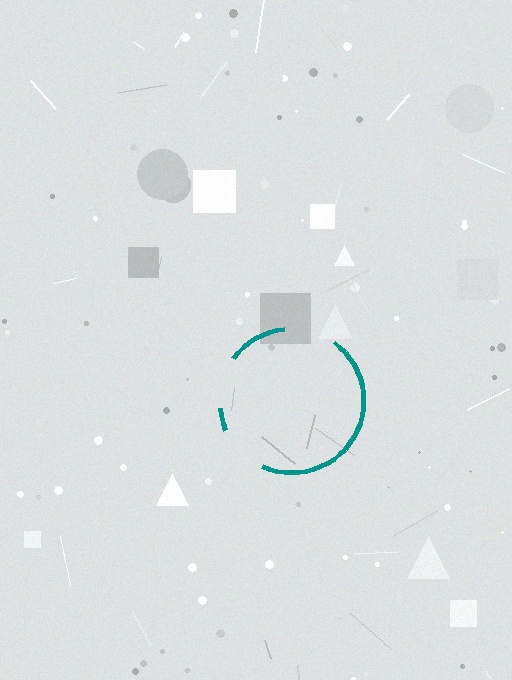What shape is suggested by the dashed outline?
The dashed outline suggests a circle.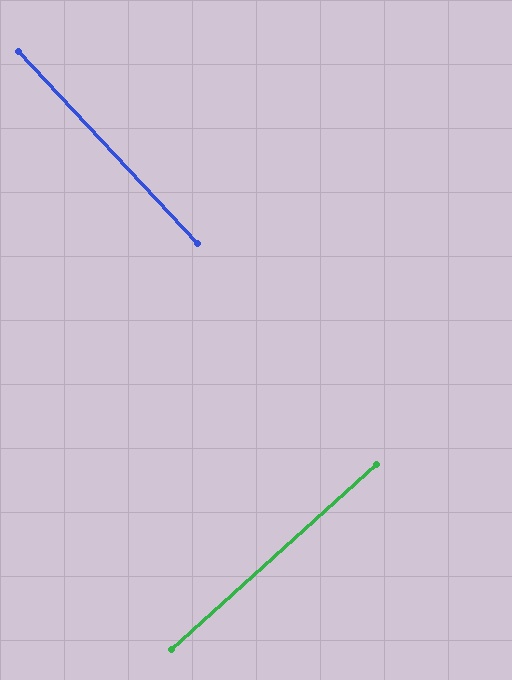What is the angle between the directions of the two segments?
Approximately 89 degrees.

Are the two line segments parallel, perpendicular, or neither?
Perpendicular — they meet at approximately 89°.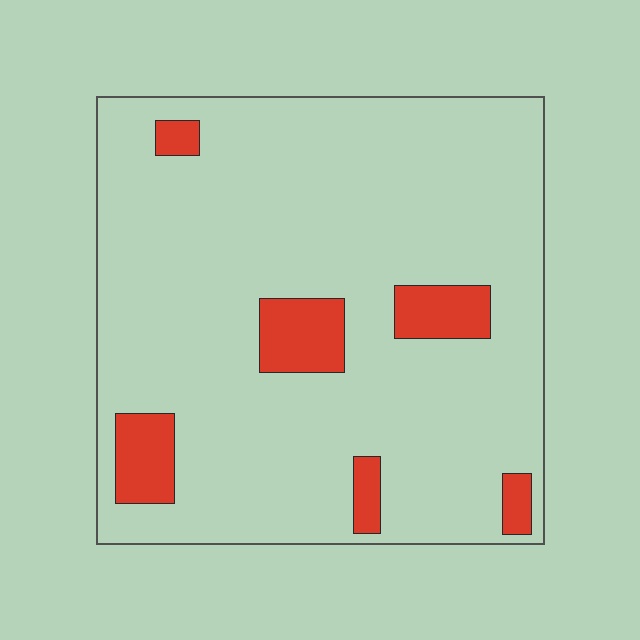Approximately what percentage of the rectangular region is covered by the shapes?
Approximately 10%.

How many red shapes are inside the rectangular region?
6.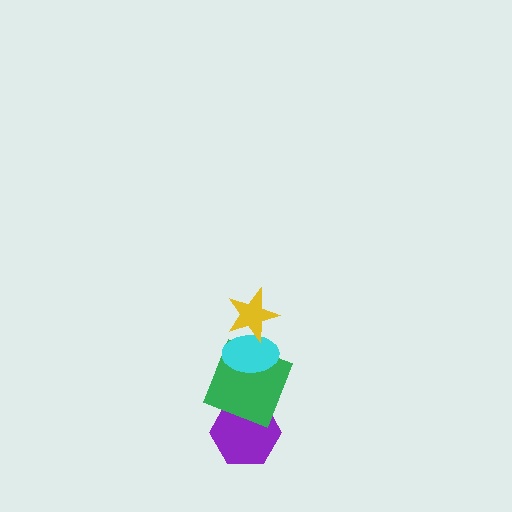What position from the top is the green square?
The green square is 3rd from the top.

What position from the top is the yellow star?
The yellow star is 1st from the top.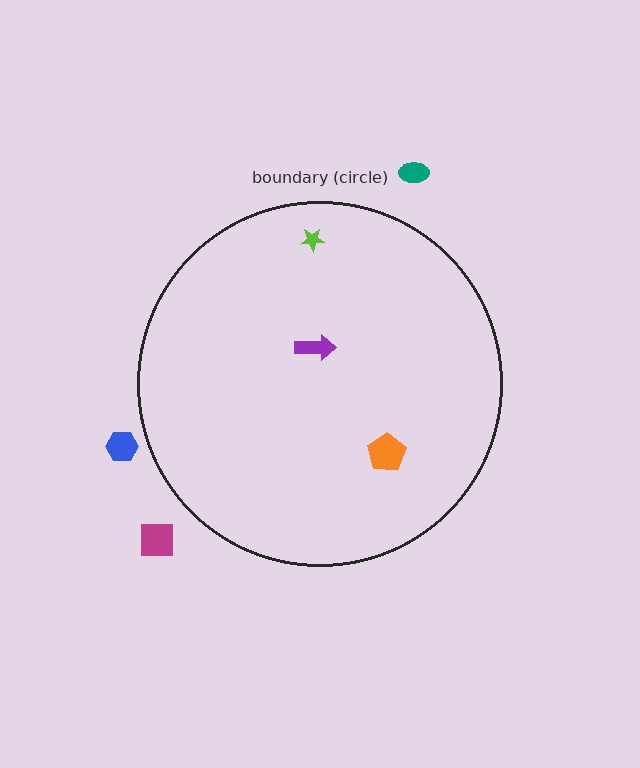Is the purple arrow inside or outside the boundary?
Inside.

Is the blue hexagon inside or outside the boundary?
Outside.